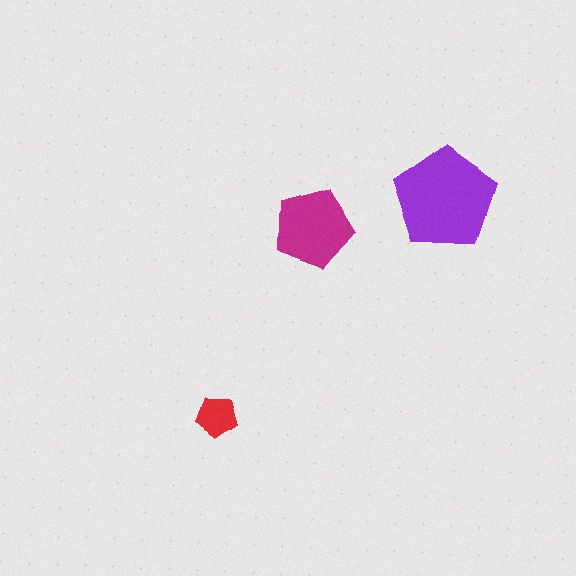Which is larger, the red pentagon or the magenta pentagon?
The magenta one.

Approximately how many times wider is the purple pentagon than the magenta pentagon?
About 1.5 times wider.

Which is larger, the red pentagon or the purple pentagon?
The purple one.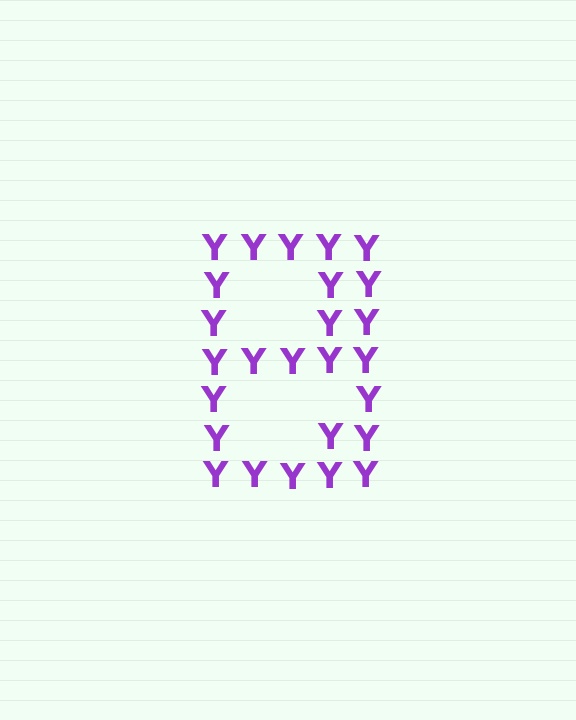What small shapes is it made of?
It is made of small letter Y's.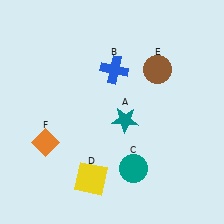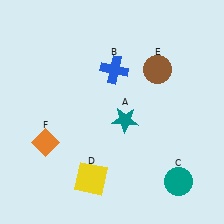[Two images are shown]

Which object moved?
The teal circle (C) moved right.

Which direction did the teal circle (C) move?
The teal circle (C) moved right.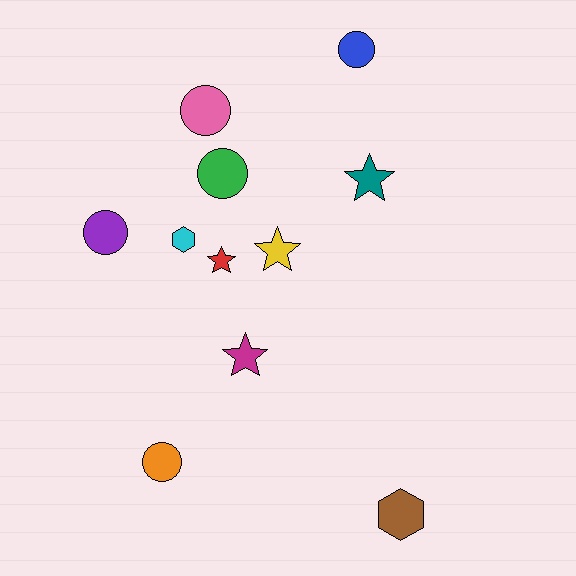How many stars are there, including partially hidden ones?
There are 4 stars.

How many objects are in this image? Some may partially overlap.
There are 11 objects.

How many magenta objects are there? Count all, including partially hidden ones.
There is 1 magenta object.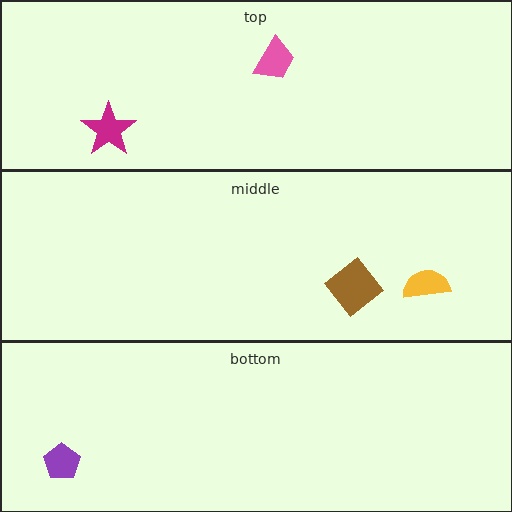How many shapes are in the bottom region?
1.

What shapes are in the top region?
The magenta star, the pink trapezoid.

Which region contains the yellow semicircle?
The middle region.